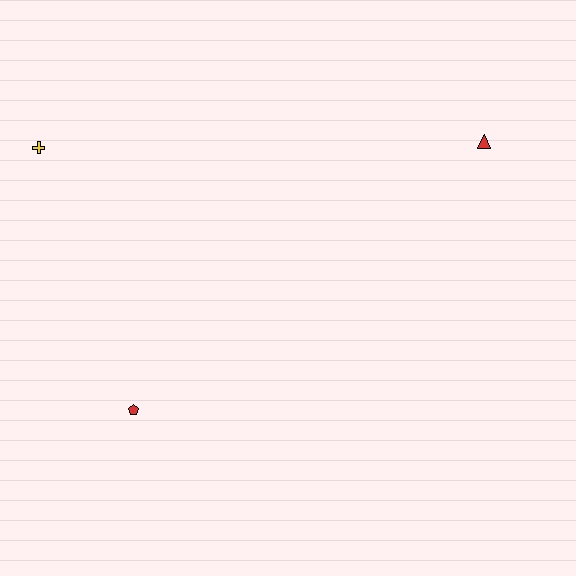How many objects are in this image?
There are 3 objects.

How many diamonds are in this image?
There are no diamonds.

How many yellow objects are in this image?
There is 1 yellow object.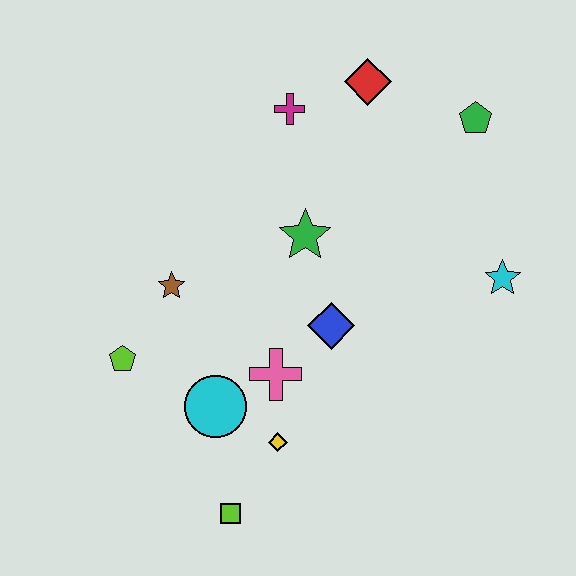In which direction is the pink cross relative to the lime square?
The pink cross is above the lime square.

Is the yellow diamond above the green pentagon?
No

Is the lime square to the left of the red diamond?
Yes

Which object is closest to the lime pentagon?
The brown star is closest to the lime pentagon.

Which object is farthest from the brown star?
The green pentagon is farthest from the brown star.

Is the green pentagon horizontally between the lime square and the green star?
No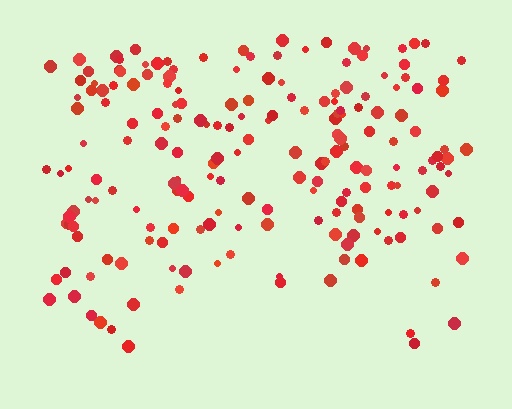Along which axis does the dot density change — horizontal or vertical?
Vertical.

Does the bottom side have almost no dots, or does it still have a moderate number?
Still a moderate number, just noticeably fewer than the top.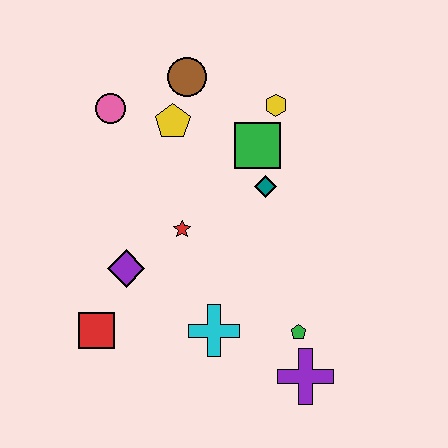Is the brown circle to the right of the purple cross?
No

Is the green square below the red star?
No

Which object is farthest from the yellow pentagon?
The purple cross is farthest from the yellow pentagon.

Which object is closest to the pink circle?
The yellow pentagon is closest to the pink circle.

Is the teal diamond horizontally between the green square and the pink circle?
No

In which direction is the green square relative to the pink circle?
The green square is to the right of the pink circle.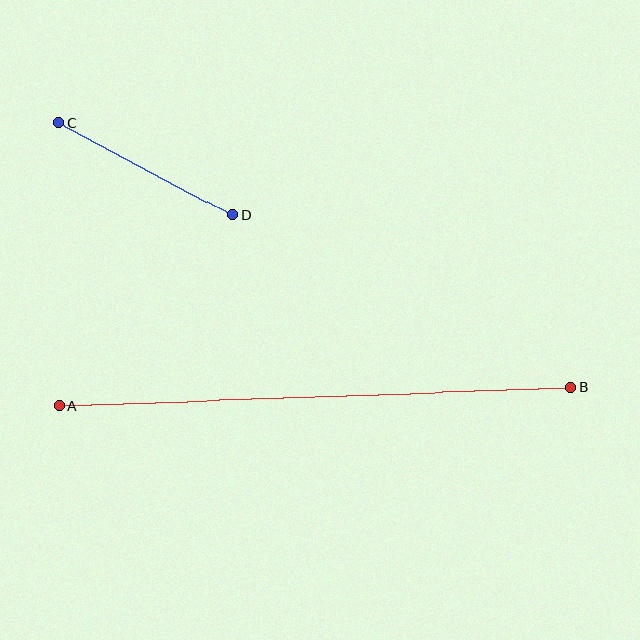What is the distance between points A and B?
The distance is approximately 512 pixels.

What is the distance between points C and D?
The distance is approximately 196 pixels.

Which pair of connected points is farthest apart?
Points A and B are farthest apart.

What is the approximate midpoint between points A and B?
The midpoint is at approximately (316, 396) pixels.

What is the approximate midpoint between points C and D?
The midpoint is at approximately (145, 169) pixels.